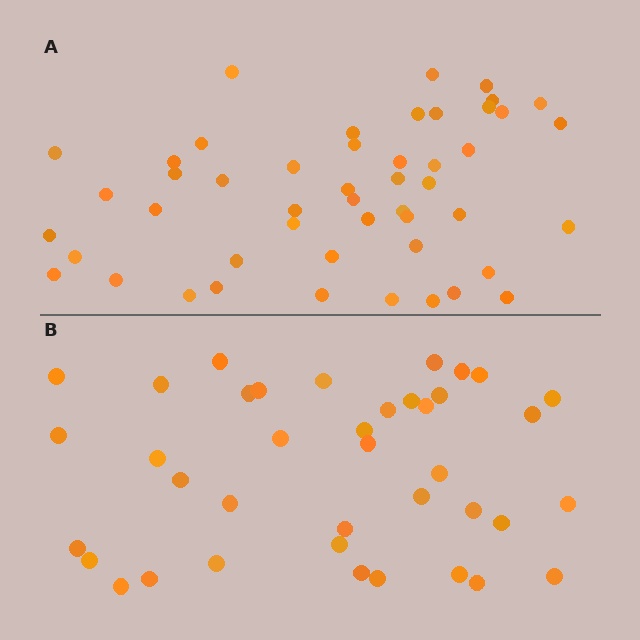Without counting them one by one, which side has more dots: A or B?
Region A (the top region) has more dots.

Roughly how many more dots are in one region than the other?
Region A has roughly 10 or so more dots than region B.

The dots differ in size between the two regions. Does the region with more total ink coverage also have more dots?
No. Region B has more total ink coverage because its dots are larger, but region A actually contains more individual dots. Total area can be misleading — the number of items is what matters here.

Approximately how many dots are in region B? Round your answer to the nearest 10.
About 40 dots. (The exact count is 39, which rounds to 40.)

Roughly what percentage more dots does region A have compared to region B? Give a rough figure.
About 25% more.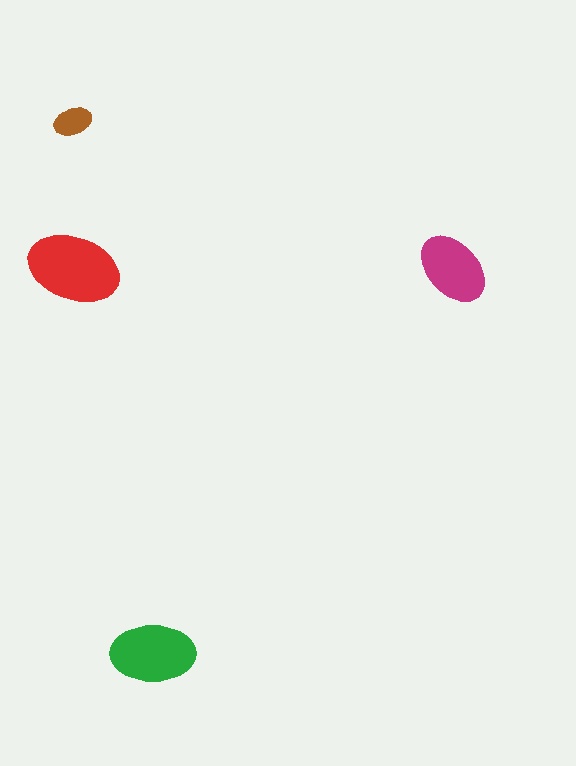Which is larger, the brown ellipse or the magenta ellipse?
The magenta one.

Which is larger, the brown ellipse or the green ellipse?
The green one.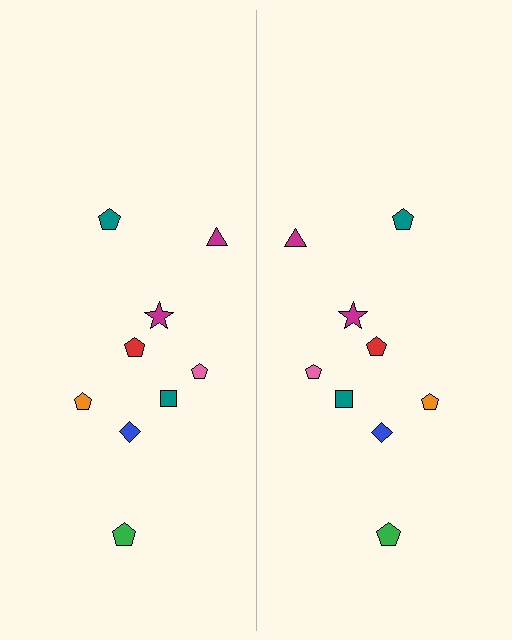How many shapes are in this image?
There are 18 shapes in this image.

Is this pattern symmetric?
Yes, this pattern has bilateral (reflection) symmetry.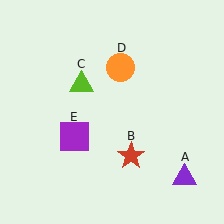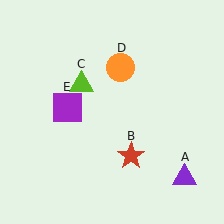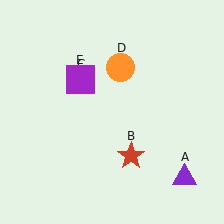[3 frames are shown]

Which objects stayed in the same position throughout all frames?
Purple triangle (object A) and red star (object B) and lime triangle (object C) and orange circle (object D) remained stationary.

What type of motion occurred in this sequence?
The purple square (object E) rotated clockwise around the center of the scene.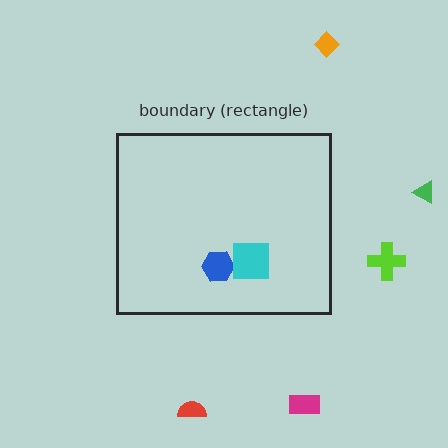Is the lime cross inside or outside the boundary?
Outside.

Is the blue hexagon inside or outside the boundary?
Inside.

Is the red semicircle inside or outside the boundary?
Outside.